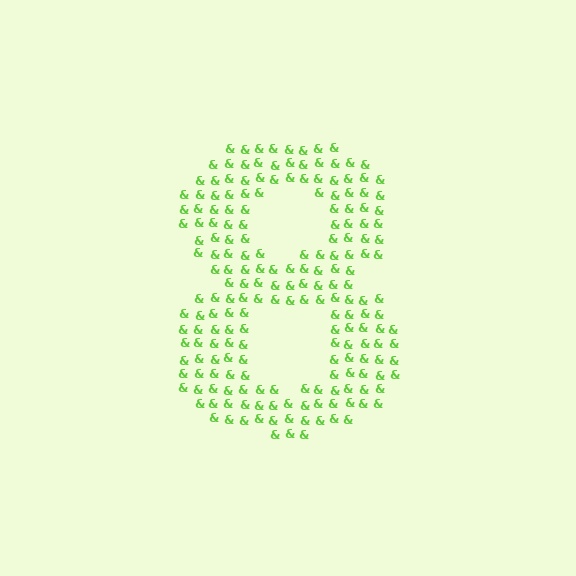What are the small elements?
The small elements are ampersands.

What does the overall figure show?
The overall figure shows the digit 8.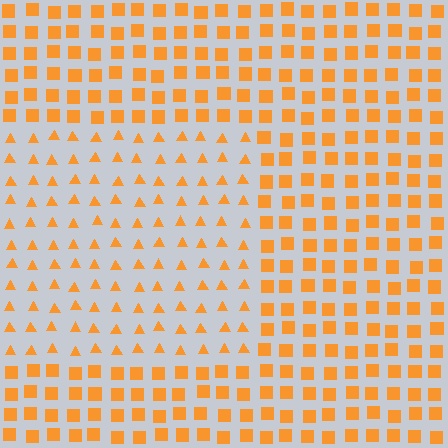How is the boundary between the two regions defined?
The boundary is defined by a change in element shape: triangles inside vs. squares outside. All elements share the same color and spacing.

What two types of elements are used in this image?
The image uses triangles inside the rectangle region and squares outside it.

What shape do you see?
I see a rectangle.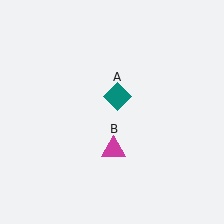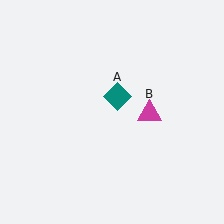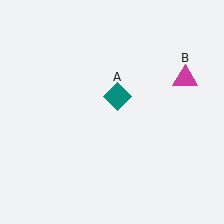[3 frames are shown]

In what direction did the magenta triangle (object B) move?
The magenta triangle (object B) moved up and to the right.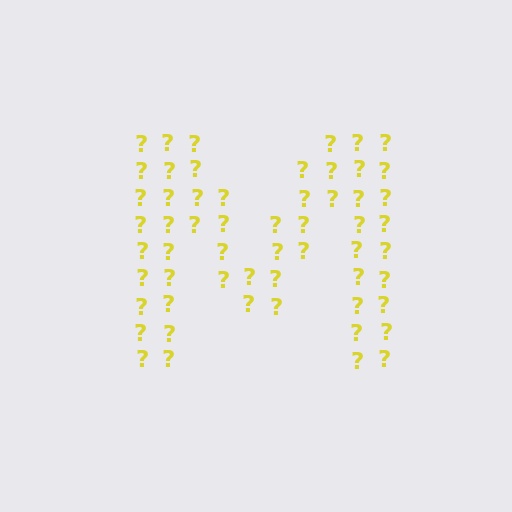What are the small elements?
The small elements are question marks.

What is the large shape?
The large shape is the letter M.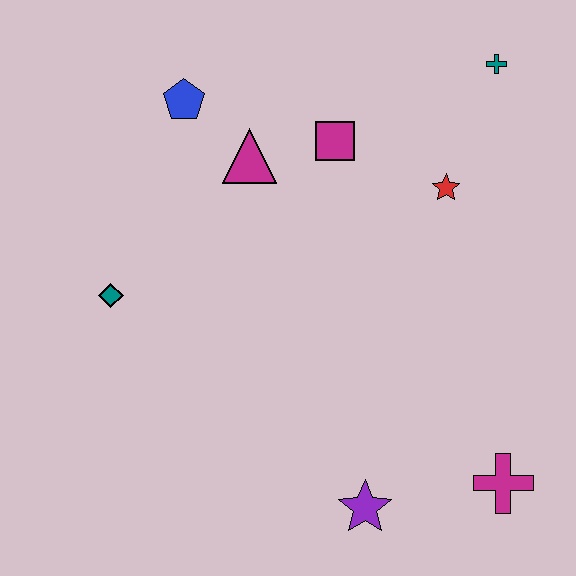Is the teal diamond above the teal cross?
No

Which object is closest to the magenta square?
The magenta triangle is closest to the magenta square.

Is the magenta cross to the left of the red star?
No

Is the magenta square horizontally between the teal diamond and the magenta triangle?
No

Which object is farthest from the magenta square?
The magenta cross is farthest from the magenta square.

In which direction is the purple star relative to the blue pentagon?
The purple star is below the blue pentagon.